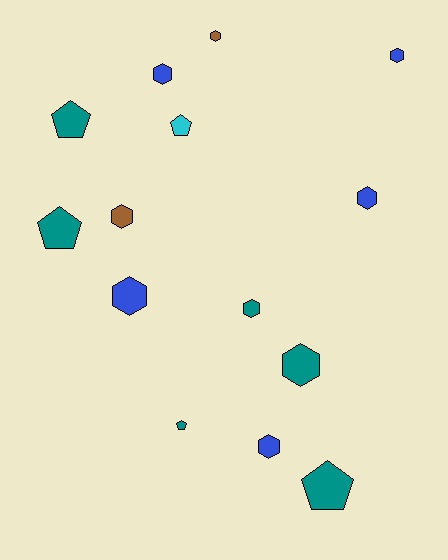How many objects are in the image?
There are 14 objects.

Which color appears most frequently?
Teal, with 6 objects.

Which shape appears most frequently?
Hexagon, with 9 objects.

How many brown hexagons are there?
There are 2 brown hexagons.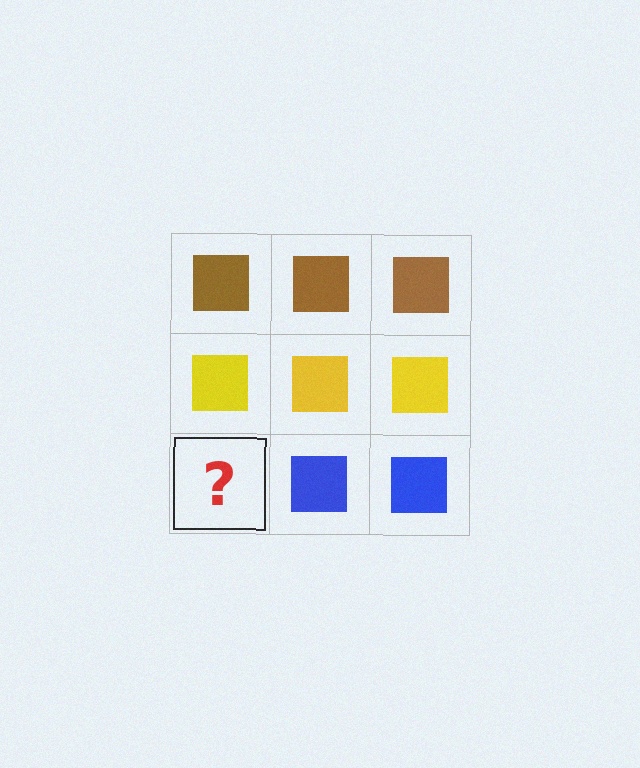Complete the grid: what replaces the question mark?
The question mark should be replaced with a blue square.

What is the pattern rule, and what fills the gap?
The rule is that each row has a consistent color. The gap should be filled with a blue square.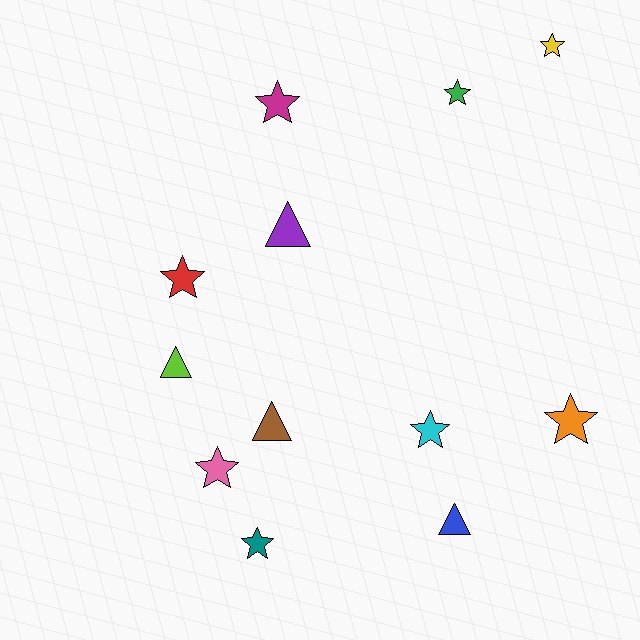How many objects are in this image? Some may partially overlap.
There are 12 objects.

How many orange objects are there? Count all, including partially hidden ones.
There is 1 orange object.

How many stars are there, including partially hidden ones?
There are 8 stars.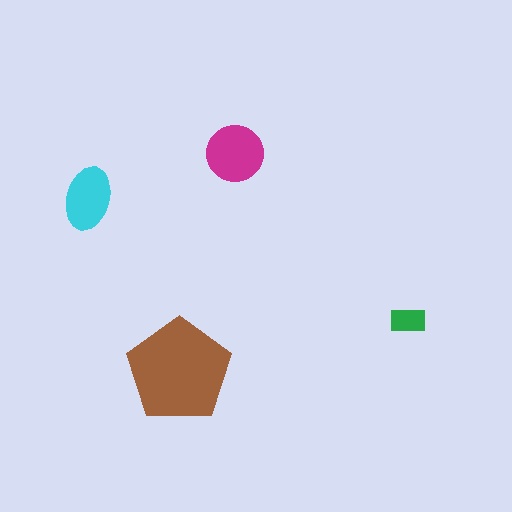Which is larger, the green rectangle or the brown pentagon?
The brown pentagon.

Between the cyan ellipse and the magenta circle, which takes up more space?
The magenta circle.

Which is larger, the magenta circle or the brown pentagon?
The brown pentagon.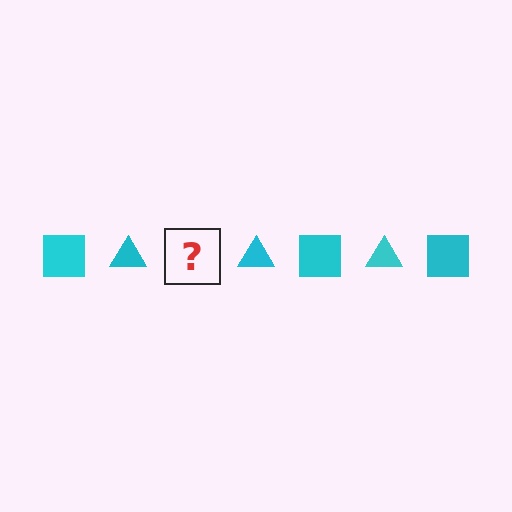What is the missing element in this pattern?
The missing element is a cyan square.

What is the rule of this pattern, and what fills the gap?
The rule is that the pattern cycles through square, triangle shapes in cyan. The gap should be filled with a cyan square.